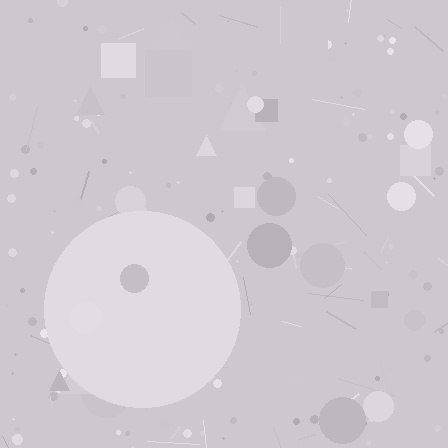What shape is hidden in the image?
A circle is hidden in the image.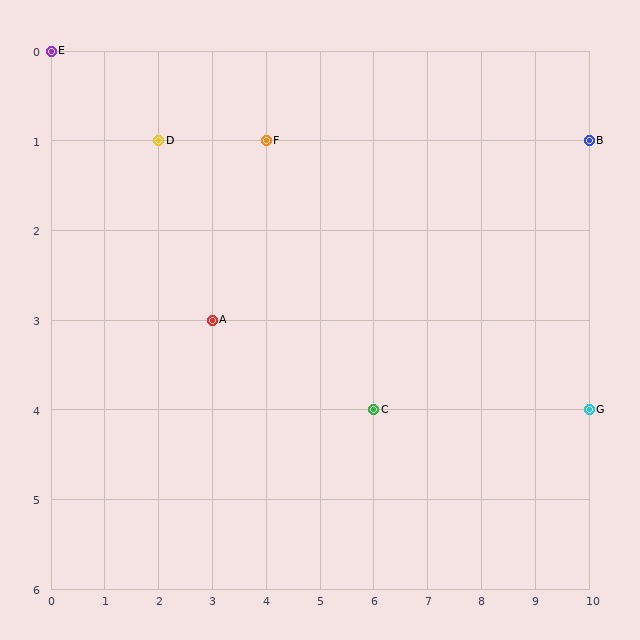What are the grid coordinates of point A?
Point A is at grid coordinates (3, 3).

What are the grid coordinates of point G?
Point G is at grid coordinates (10, 4).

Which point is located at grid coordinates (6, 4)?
Point C is at (6, 4).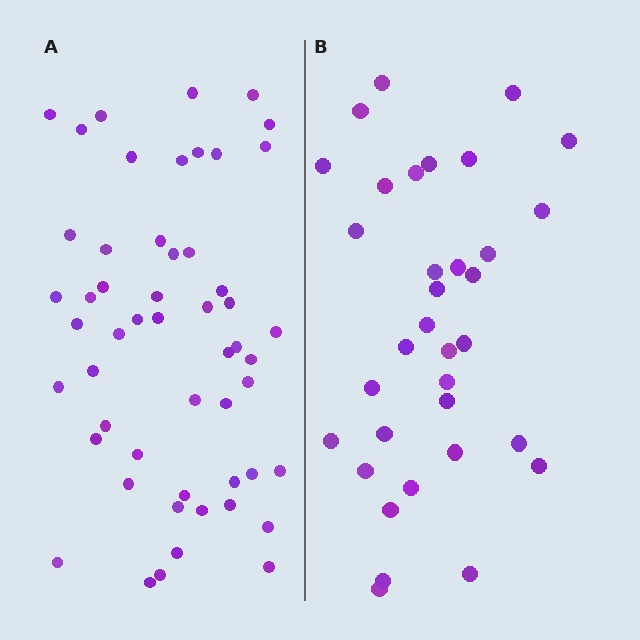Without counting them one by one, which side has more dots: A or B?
Region A (the left region) has more dots.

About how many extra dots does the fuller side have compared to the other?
Region A has approximately 20 more dots than region B.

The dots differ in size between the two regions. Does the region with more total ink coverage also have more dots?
No. Region B has more total ink coverage because its dots are larger, but region A actually contains more individual dots. Total area can be misleading — the number of items is what matters here.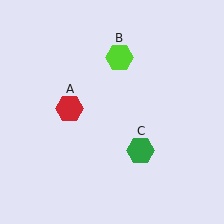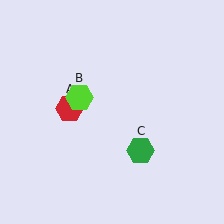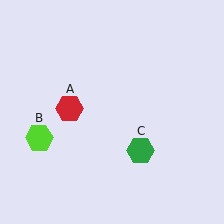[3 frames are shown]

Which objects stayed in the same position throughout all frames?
Red hexagon (object A) and green hexagon (object C) remained stationary.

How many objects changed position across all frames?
1 object changed position: lime hexagon (object B).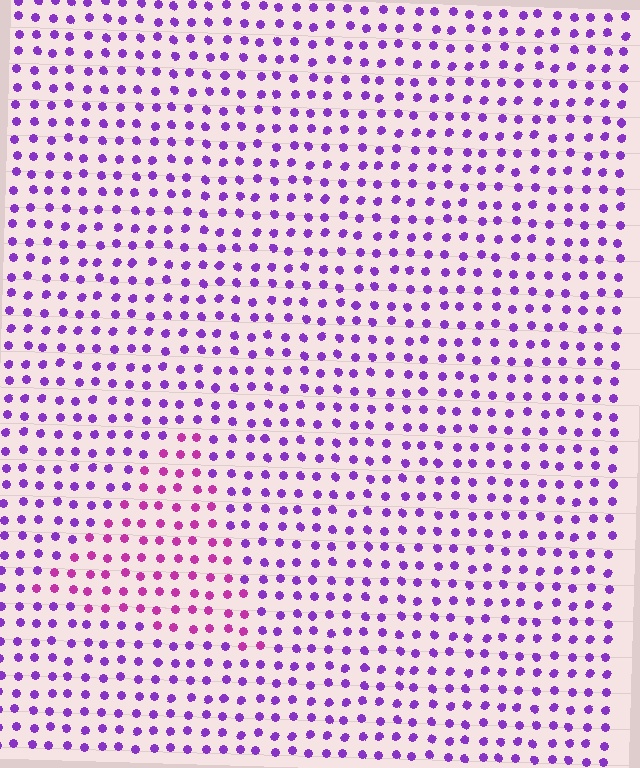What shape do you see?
I see a triangle.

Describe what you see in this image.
The image is filled with small purple elements in a uniform arrangement. A triangle-shaped region is visible where the elements are tinted to a slightly different hue, forming a subtle color boundary.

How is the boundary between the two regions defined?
The boundary is defined purely by a slight shift in hue (about 36 degrees). Spacing, size, and orientation are identical on both sides.